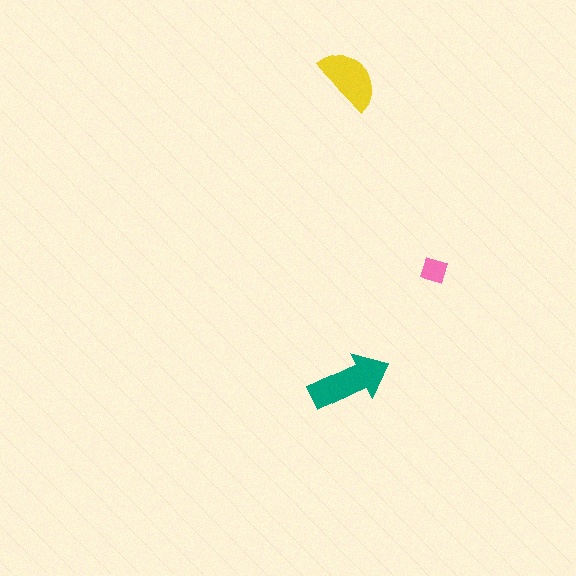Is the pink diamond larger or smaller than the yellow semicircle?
Smaller.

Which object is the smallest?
The pink diamond.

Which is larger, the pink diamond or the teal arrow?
The teal arrow.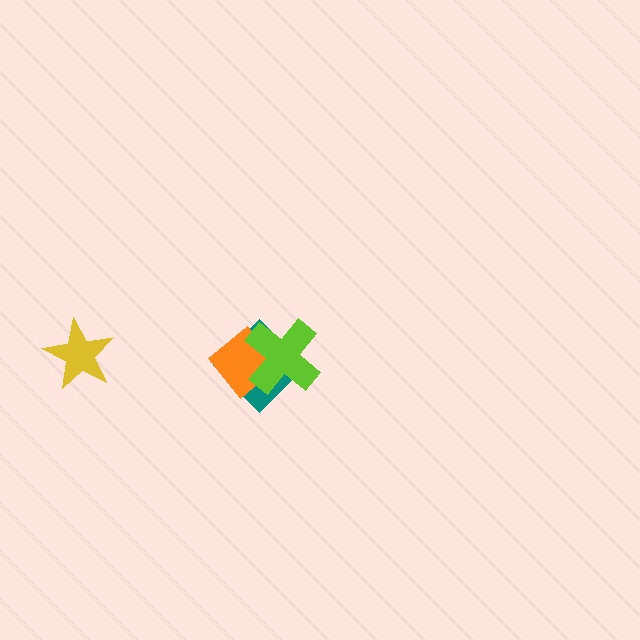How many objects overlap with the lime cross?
2 objects overlap with the lime cross.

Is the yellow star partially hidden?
No, no other shape covers it.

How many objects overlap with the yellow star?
0 objects overlap with the yellow star.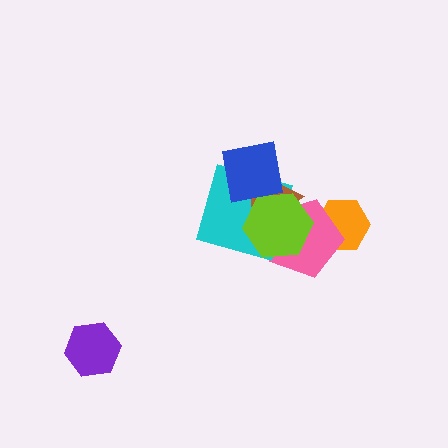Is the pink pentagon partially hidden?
Yes, it is partially covered by another shape.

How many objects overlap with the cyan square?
4 objects overlap with the cyan square.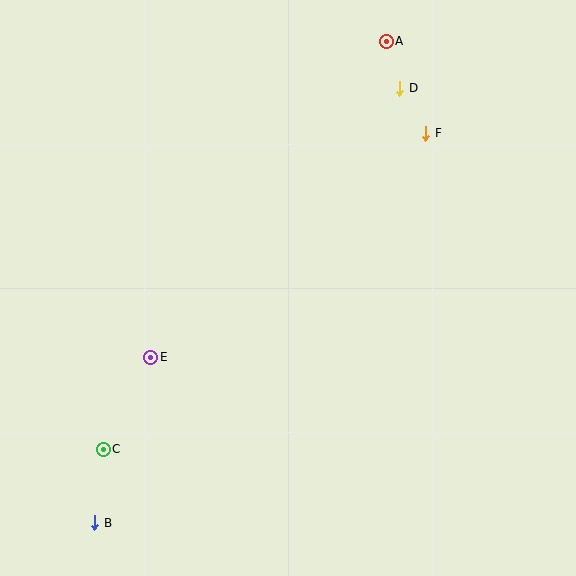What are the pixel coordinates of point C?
Point C is at (103, 449).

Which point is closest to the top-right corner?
Point A is closest to the top-right corner.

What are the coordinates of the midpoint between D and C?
The midpoint between D and C is at (251, 269).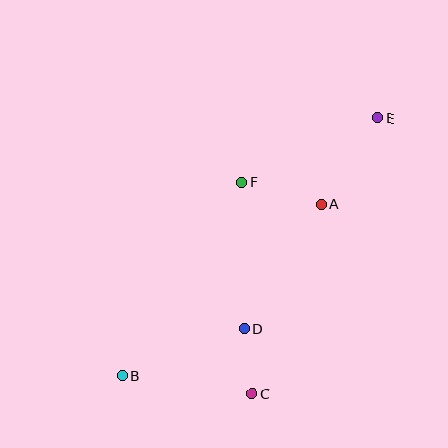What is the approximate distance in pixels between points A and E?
The distance between A and E is approximately 103 pixels.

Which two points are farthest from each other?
Points B and E are farthest from each other.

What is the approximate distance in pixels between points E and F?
The distance between E and F is approximately 151 pixels.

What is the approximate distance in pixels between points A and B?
The distance between A and B is approximately 263 pixels.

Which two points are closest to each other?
Points C and D are closest to each other.